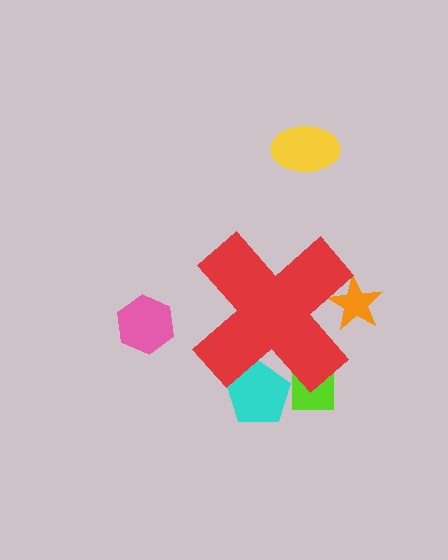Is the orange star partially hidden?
Yes, the orange star is partially hidden behind the red cross.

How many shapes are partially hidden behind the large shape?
3 shapes are partially hidden.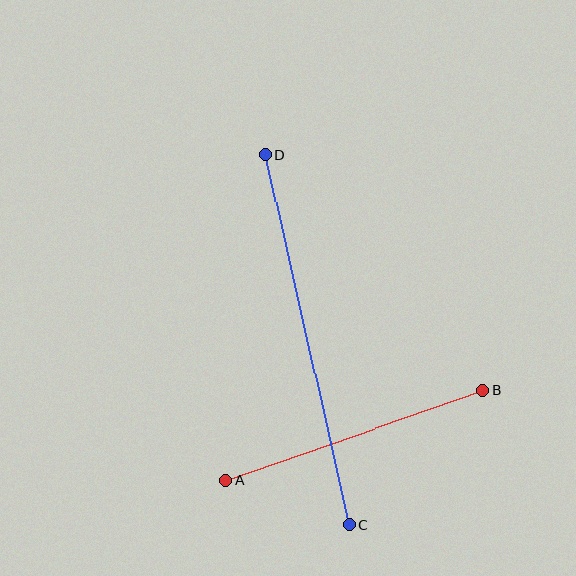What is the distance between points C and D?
The distance is approximately 379 pixels.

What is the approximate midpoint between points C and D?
The midpoint is at approximately (308, 340) pixels.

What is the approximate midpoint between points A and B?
The midpoint is at approximately (354, 435) pixels.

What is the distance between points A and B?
The distance is approximately 272 pixels.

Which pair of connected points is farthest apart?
Points C and D are farthest apart.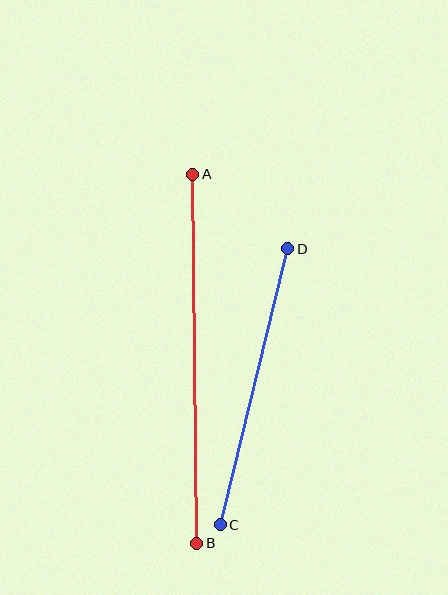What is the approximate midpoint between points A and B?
The midpoint is at approximately (195, 359) pixels.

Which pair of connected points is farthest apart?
Points A and B are farthest apart.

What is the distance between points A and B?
The distance is approximately 369 pixels.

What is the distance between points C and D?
The distance is approximately 284 pixels.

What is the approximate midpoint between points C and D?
The midpoint is at approximately (254, 387) pixels.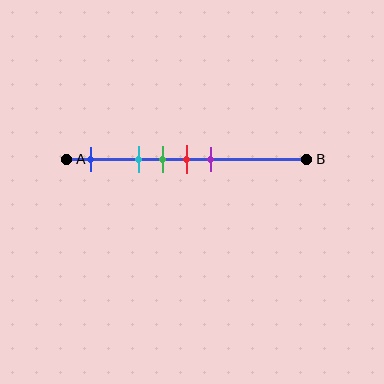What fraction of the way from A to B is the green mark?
The green mark is approximately 40% (0.4) of the way from A to B.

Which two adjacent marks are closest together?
The green and red marks are the closest adjacent pair.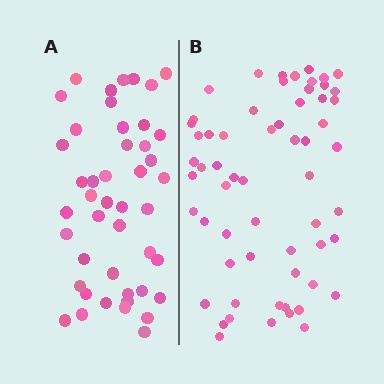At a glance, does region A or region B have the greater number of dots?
Region B (the right region) has more dots.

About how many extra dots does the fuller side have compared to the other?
Region B has approximately 15 more dots than region A.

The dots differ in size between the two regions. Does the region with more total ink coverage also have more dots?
No. Region A has more total ink coverage because its dots are larger, but region B actually contains more individual dots. Total area can be misleading — the number of items is what matters here.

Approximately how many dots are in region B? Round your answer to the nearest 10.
About 60 dots.